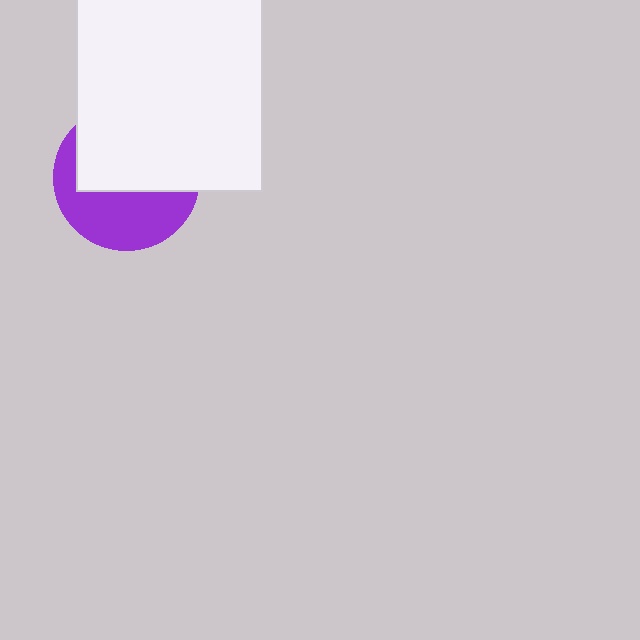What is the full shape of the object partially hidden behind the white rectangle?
The partially hidden object is a purple circle.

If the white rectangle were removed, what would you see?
You would see the complete purple circle.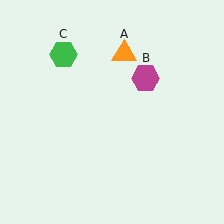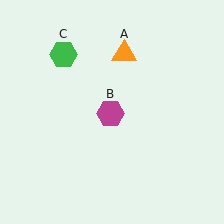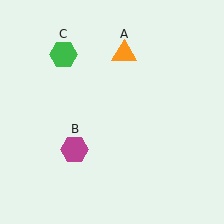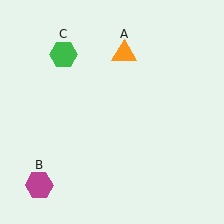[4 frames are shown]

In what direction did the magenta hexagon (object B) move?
The magenta hexagon (object B) moved down and to the left.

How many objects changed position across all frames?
1 object changed position: magenta hexagon (object B).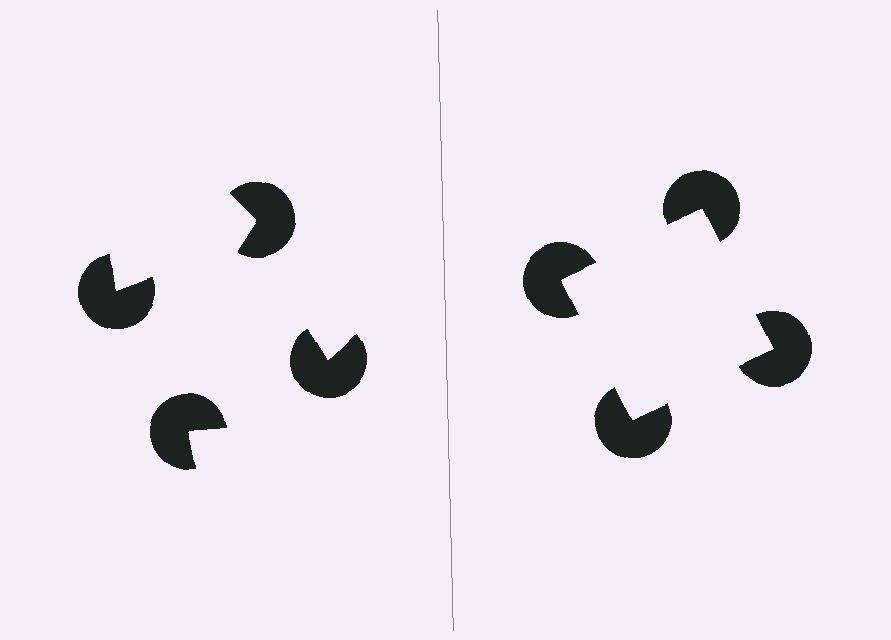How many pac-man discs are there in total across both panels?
8 — 4 on each side.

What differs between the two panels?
The pac-man discs are positioned identically on both sides; only the wedge orientations differ. On the right they align to a square; on the left they are misaligned.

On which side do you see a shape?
An illusory square appears on the right side. On the left side the wedge cuts are rotated, so no coherent shape forms.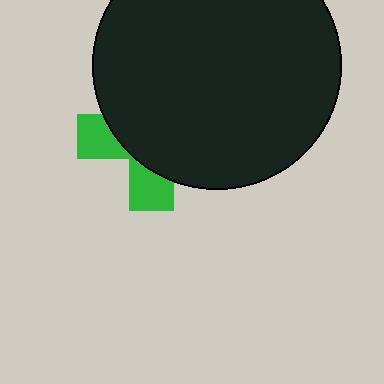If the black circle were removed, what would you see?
You would see the complete green cross.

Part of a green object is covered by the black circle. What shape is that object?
It is a cross.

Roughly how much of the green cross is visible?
A small part of it is visible (roughly 31%).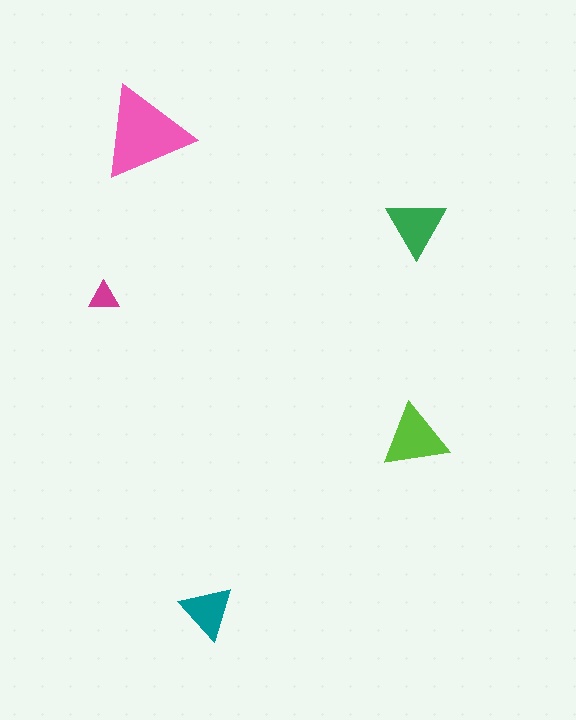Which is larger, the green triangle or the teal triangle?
The green one.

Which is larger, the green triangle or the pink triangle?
The pink one.